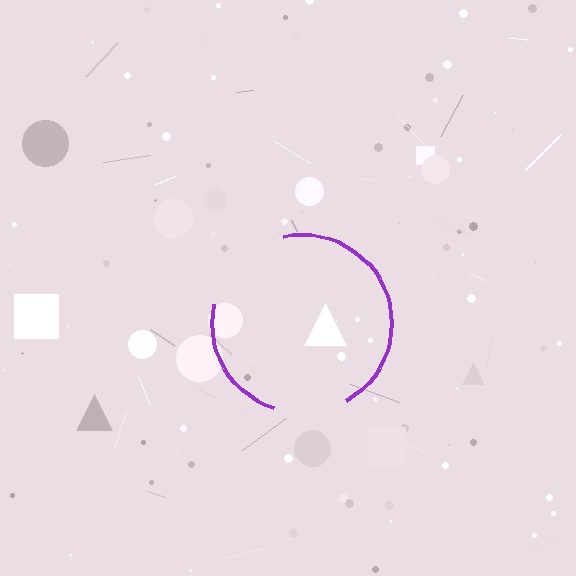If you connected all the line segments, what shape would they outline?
They would outline a circle.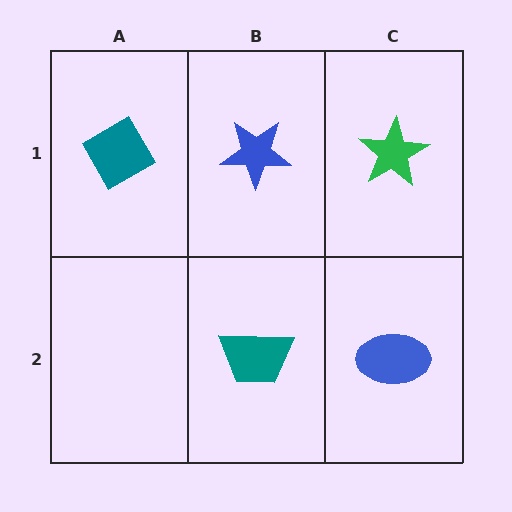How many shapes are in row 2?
2 shapes.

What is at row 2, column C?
A blue ellipse.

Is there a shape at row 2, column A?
No, that cell is empty.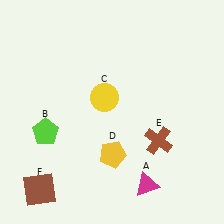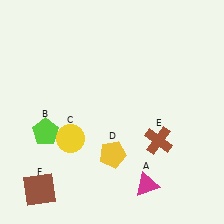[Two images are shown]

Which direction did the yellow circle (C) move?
The yellow circle (C) moved down.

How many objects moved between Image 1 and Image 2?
1 object moved between the two images.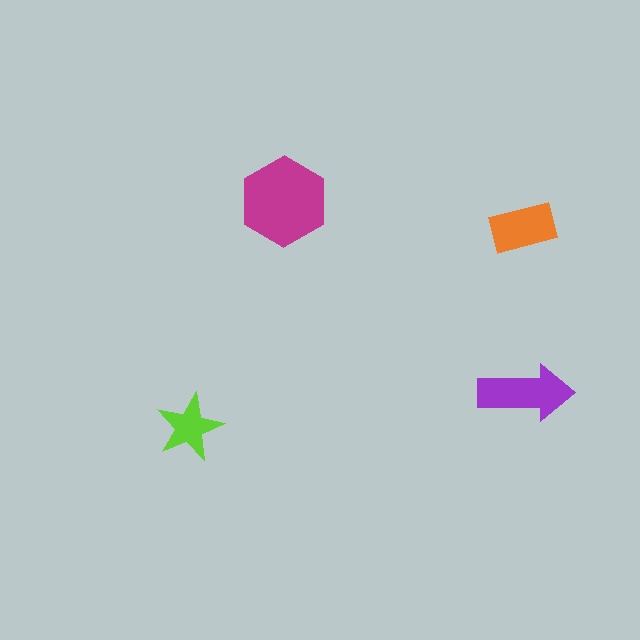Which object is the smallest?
The lime star.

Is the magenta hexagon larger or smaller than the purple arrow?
Larger.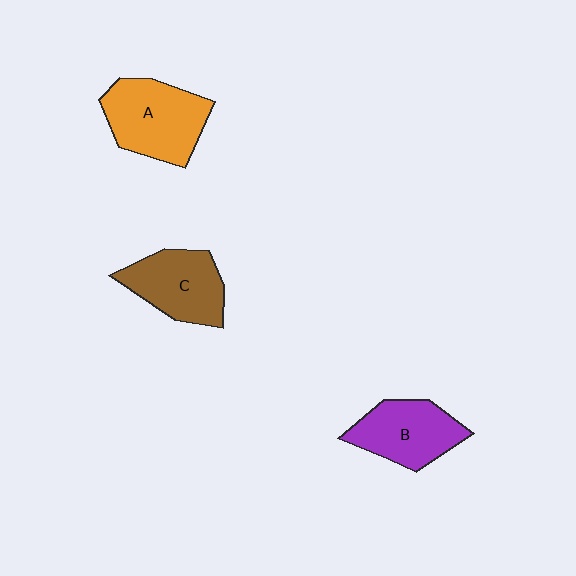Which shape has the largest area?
Shape A (orange).